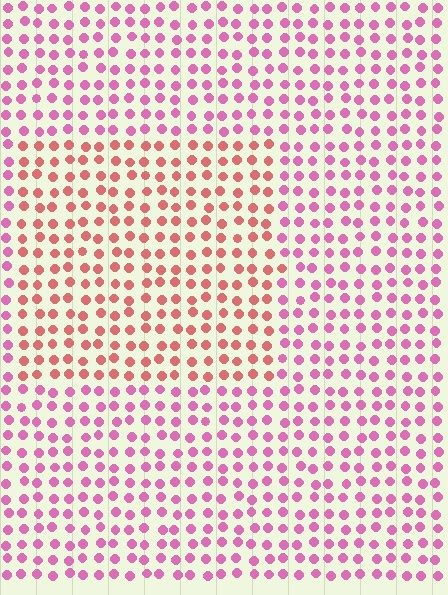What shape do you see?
I see a rectangle.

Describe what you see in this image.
The image is filled with small pink elements in a uniform arrangement. A rectangle-shaped region is visible where the elements are tinted to a slightly different hue, forming a subtle color boundary.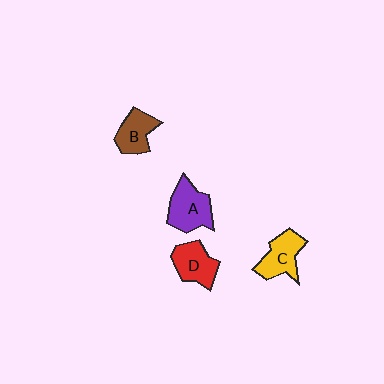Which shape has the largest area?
Shape A (purple).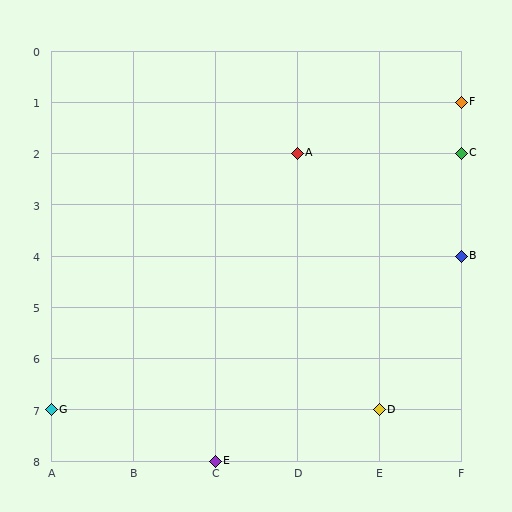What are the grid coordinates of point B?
Point B is at grid coordinates (F, 4).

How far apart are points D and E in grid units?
Points D and E are 2 columns and 1 row apart (about 2.2 grid units diagonally).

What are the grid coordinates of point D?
Point D is at grid coordinates (E, 7).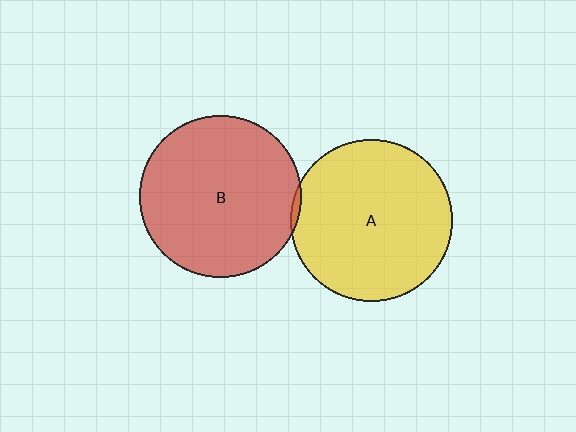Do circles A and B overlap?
Yes.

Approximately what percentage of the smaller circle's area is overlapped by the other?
Approximately 5%.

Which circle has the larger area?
Circle A (yellow).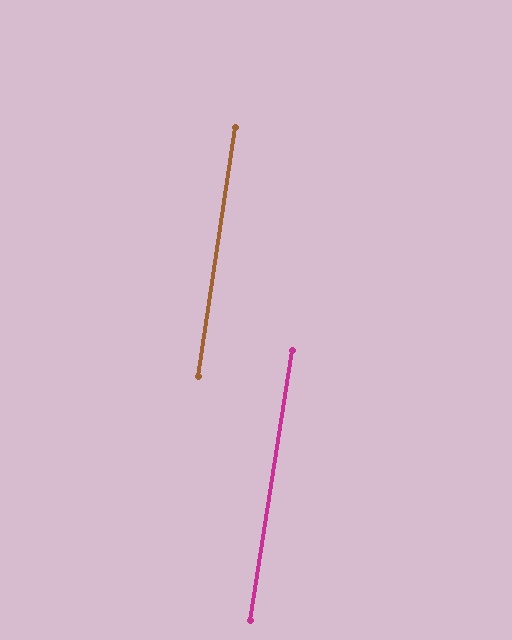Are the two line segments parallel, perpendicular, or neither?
Parallel — their directions differ by only 0.3°.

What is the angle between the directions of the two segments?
Approximately 0 degrees.